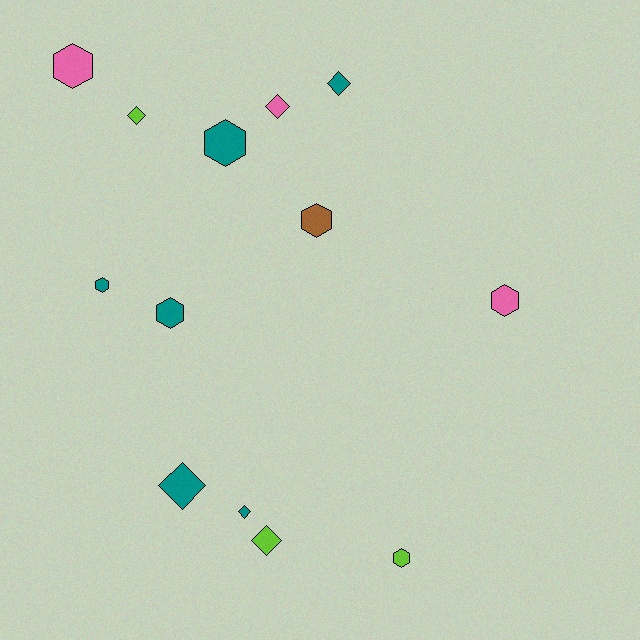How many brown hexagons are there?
There is 1 brown hexagon.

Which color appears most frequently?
Teal, with 6 objects.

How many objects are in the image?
There are 13 objects.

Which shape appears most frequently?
Hexagon, with 7 objects.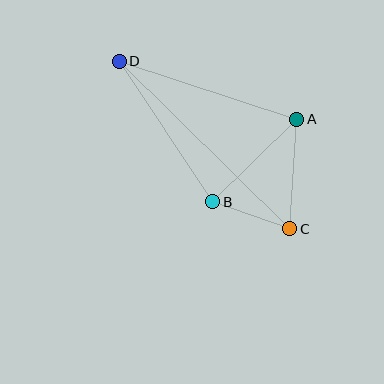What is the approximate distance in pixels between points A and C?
The distance between A and C is approximately 110 pixels.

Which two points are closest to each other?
Points B and C are closest to each other.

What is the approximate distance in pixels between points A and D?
The distance between A and D is approximately 187 pixels.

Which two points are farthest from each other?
Points C and D are farthest from each other.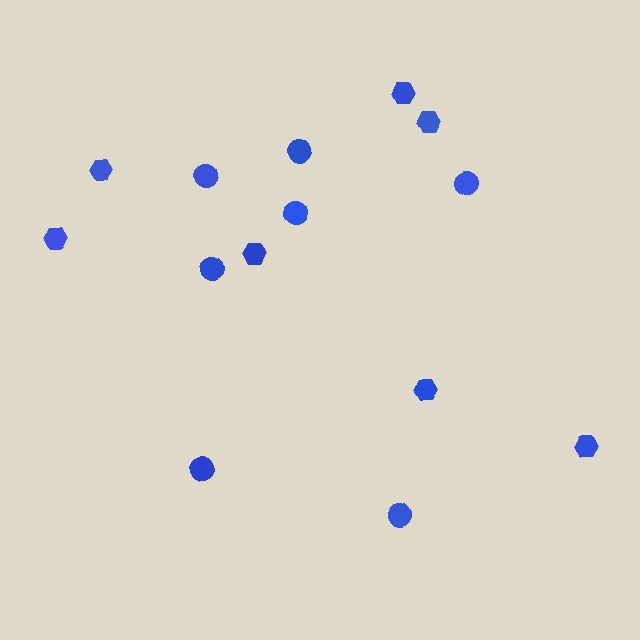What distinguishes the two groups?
There are 2 groups: one group of circles (7) and one group of hexagons (7).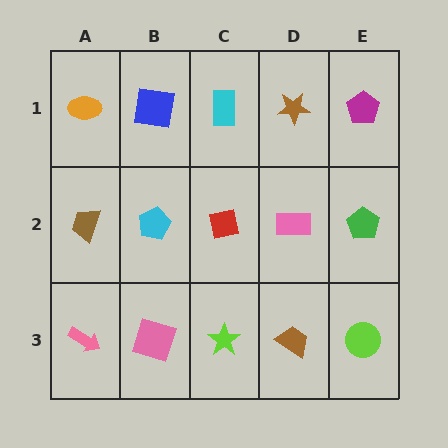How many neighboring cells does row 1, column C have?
3.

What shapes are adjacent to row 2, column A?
An orange ellipse (row 1, column A), a pink arrow (row 3, column A), a cyan pentagon (row 2, column B).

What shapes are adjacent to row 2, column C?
A cyan rectangle (row 1, column C), a lime star (row 3, column C), a cyan pentagon (row 2, column B), a pink rectangle (row 2, column D).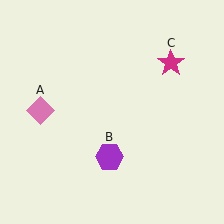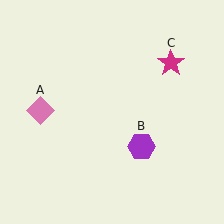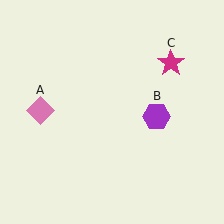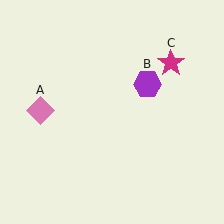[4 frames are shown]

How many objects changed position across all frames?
1 object changed position: purple hexagon (object B).